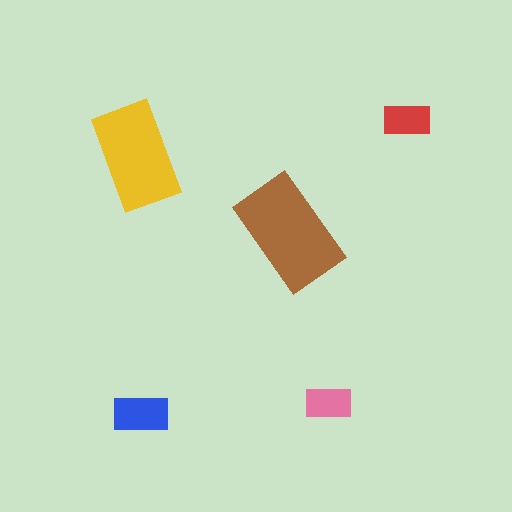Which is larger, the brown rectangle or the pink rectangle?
The brown one.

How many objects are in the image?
There are 5 objects in the image.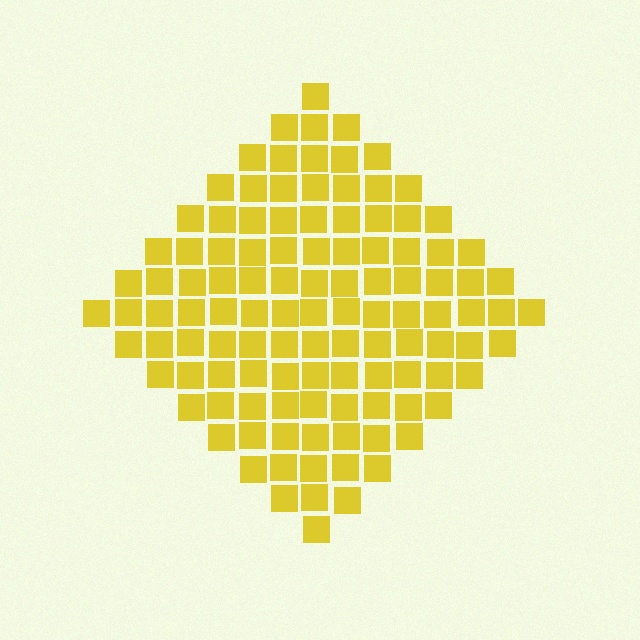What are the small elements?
The small elements are squares.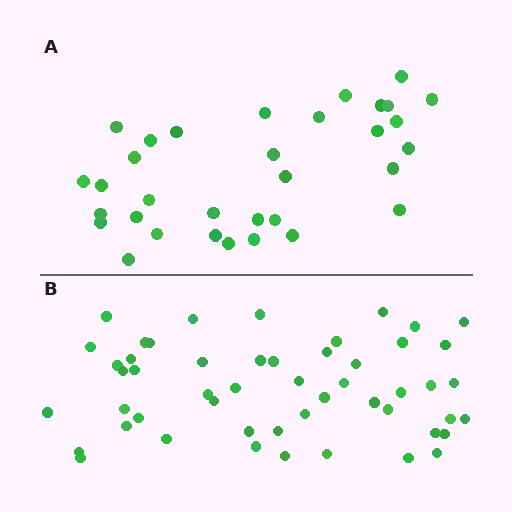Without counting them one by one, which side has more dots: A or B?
Region B (the bottom region) has more dots.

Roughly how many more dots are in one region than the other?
Region B has approximately 20 more dots than region A.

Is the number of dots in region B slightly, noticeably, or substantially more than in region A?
Region B has substantially more. The ratio is roughly 1.5 to 1.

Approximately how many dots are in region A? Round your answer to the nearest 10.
About 30 dots. (The exact count is 33, which rounds to 30.)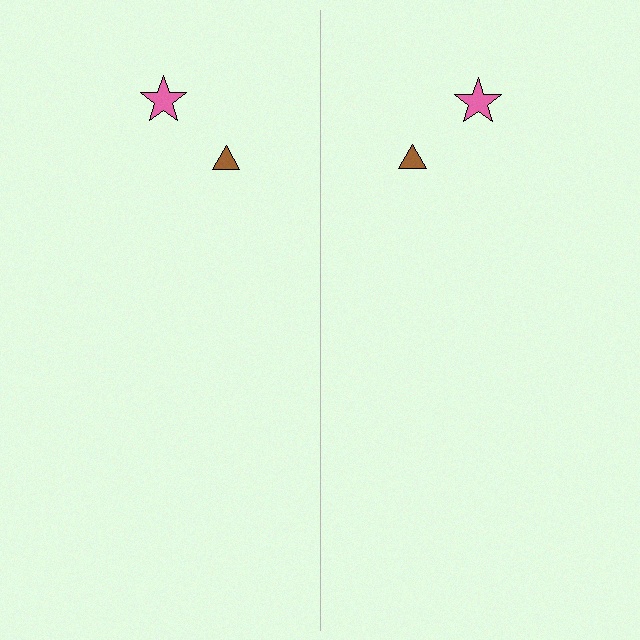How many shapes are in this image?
There are 4 shapes in this image.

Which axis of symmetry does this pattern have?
The pattern has a vertical axis of symmetry running through the center of the image.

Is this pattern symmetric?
Yes, this pattern has bilateral (reflection) symmetry.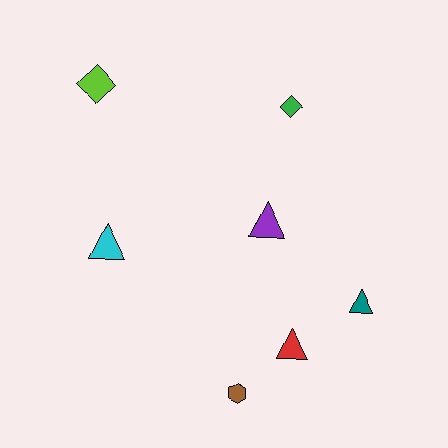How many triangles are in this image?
There are 4 triangles.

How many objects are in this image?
There are 7 objects.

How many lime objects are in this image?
There is 1 lime object.